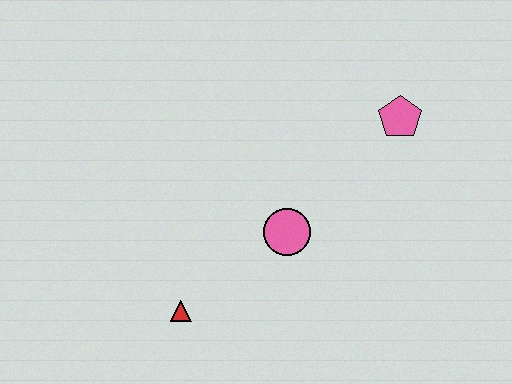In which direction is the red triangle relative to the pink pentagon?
The red triangle is to the left of the pink pentagon.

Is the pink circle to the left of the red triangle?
No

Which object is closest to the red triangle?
The pink circle is closest to the red triangle.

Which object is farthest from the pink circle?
The pink pentagon is farthest from the pink circle.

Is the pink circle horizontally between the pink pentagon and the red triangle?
Yes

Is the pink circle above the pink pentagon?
No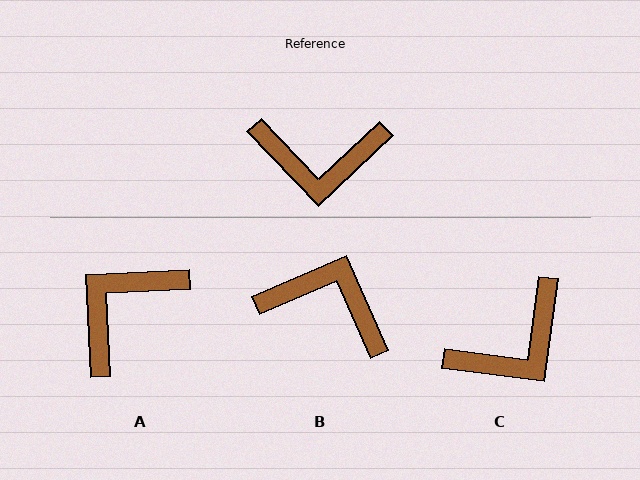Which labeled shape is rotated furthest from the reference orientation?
B, about 160 degrees away.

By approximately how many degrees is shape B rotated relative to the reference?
Approximately 160 degrees counter-clockwise.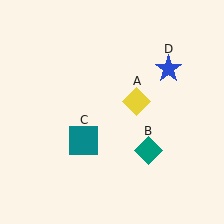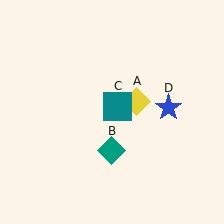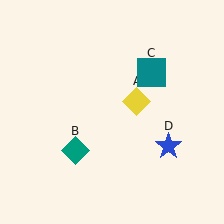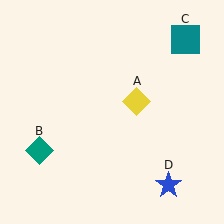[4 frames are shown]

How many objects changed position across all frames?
3 objects changed position: teal diamond (object B), teal square (object C), blue star (object D).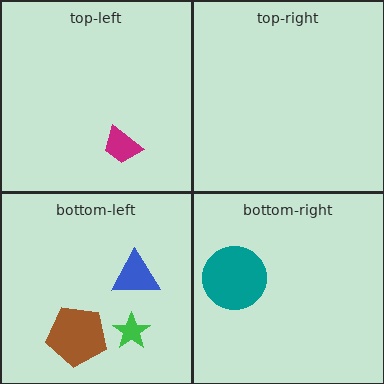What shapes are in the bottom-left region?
The blue triangle, the brown pentagon, the green star.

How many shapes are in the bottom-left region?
3.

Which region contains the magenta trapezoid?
The top-left region.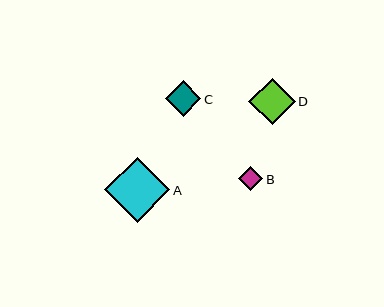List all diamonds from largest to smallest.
From largest to smallest: A, D, C, B.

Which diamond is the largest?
Diamond A is the largest with a size of approximately 65 pixels.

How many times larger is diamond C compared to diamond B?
Diamond C is approximately 1.5 times the size of diamond B.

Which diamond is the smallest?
Diamond B is the smallest with a size of approximately 24 pixels.